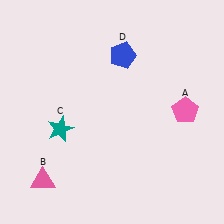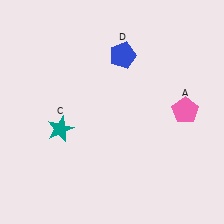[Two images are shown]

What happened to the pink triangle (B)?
The pink triangle (B) was removed in Image 2. It was in the bottom-left area of Image 1.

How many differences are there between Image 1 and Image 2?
There is 1 difference between the two images.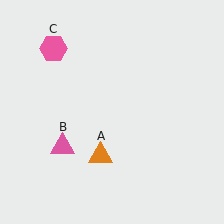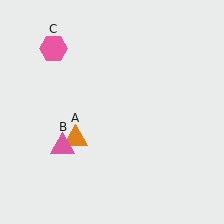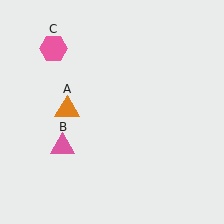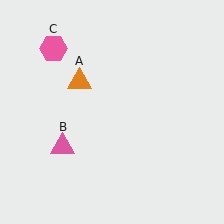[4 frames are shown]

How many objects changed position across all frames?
1 object changed position: orange triangle (object A).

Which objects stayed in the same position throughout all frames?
Pink triangle (object B) and pink hexagon (object C) remained stationary.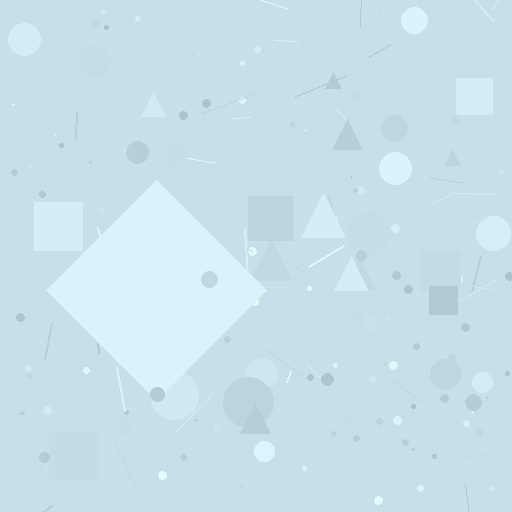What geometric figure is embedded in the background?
A diamond is embedded in the background.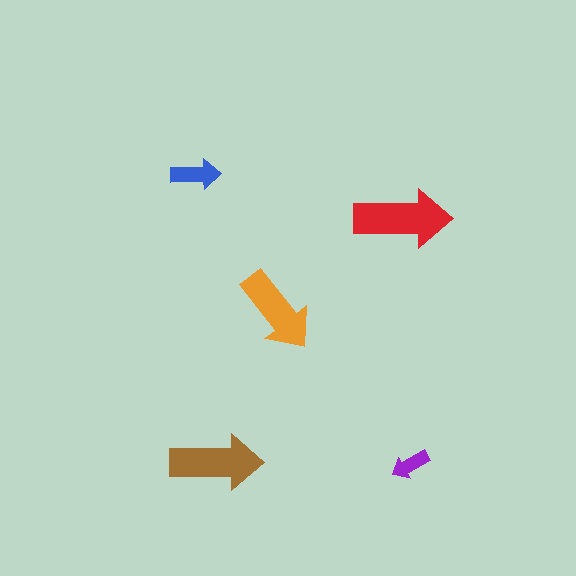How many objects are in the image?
There are 5 objects in the image.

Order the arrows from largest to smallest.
the red one, the brown one, the orange one, the blue one, the purple one.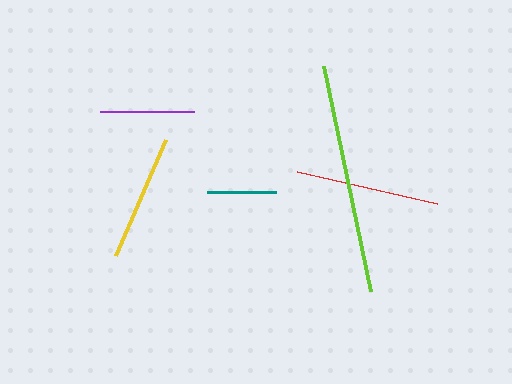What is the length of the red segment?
The red segment is approximately 144 pixels long.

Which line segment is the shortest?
The teal line is the shortest at approximately 69 pixels.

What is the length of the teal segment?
The teal segment is approximately 69 pixels long.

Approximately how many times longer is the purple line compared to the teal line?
The purple line is approximately 1.4 times the length of the teal line.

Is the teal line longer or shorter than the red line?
The red line is longer than the teal line.